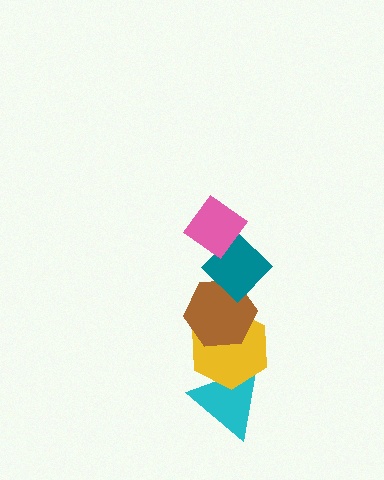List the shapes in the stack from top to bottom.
From top to bottom: the pink diamond, the teal diamond, the brown hexagon, the yellow hexagon, the cyan triangle.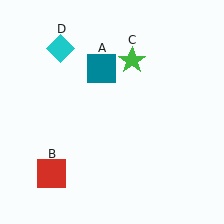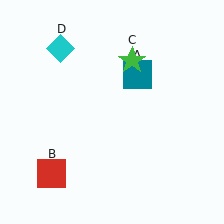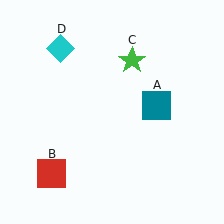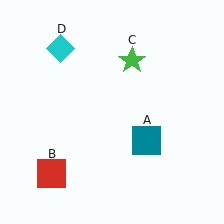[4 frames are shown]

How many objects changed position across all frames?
1 object changed position: teal square (object A).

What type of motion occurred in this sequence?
The teal square (object A) rotated clockwise around the center of the scene.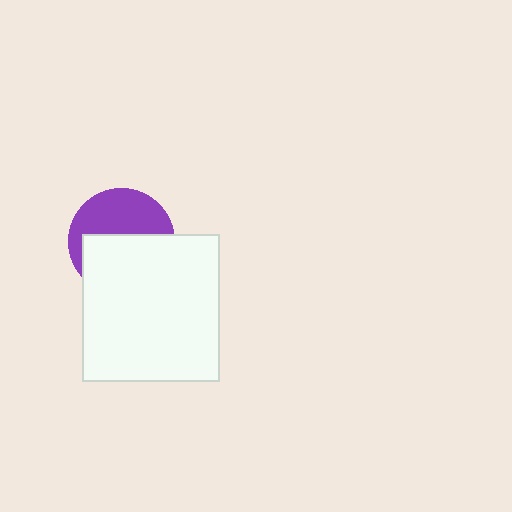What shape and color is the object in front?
The object in front is a white rectangle.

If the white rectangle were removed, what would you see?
You would see the complete purple circle.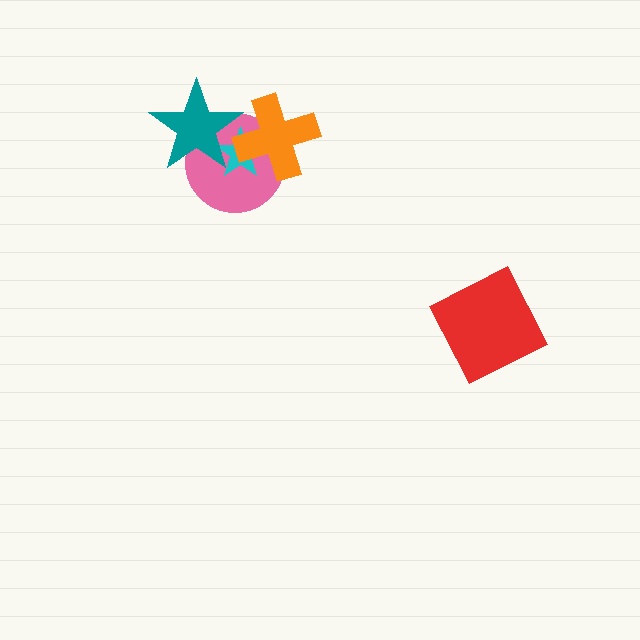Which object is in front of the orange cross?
The teal star is in front of the orange cross.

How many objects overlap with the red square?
0 objects overlap with the red square.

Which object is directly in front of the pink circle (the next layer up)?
The cyan star is directly in front of the pink circle.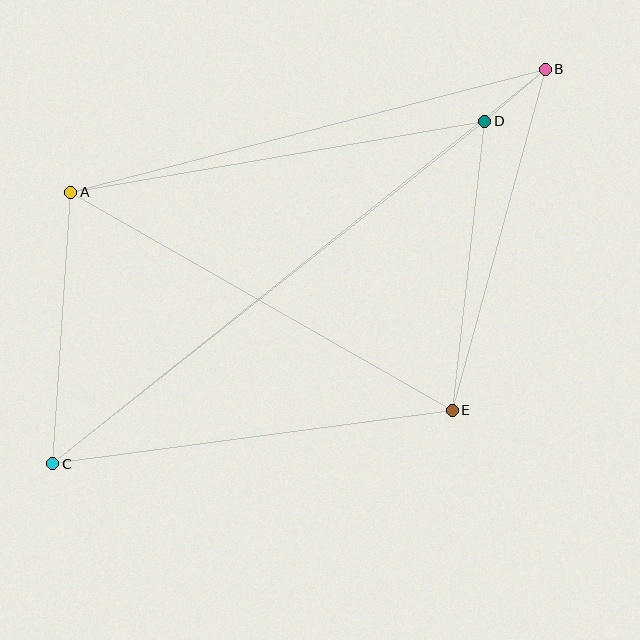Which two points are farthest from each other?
Points B and C are farthest from each other.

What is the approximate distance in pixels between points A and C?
The distance between A and C is approximately 272 pixels.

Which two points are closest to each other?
Points B and D are closest to each other.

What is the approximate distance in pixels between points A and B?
The distance between A and B is approximately 490 pixels.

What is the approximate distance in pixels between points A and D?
The distance between A and D is approximately 420 pixels.